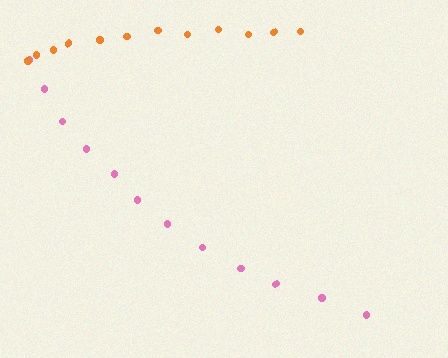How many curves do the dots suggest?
There are 2 distinct paths.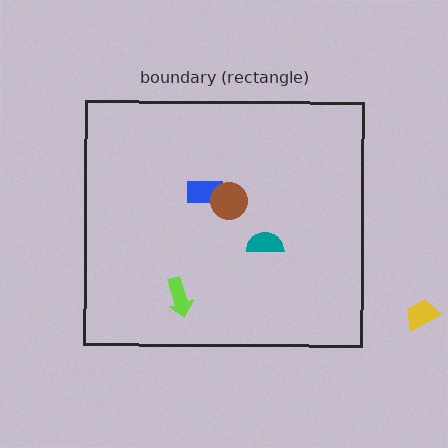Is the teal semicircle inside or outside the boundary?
Inside.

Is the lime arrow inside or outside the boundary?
Inside.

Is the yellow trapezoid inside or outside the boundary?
Outside.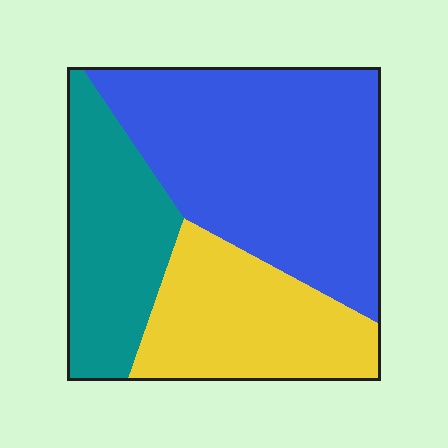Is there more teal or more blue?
Blue.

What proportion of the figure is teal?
Teal covers about 25% of the figure.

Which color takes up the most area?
Blue, at roughly 50%.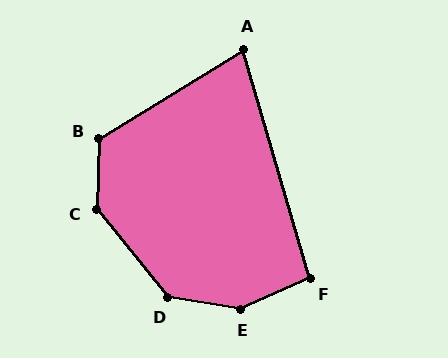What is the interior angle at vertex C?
Approximately 139 degrees (obtuse).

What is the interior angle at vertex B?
Approximately 124 degrees (obtuse).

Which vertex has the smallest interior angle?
A, at approximately 74 degrees.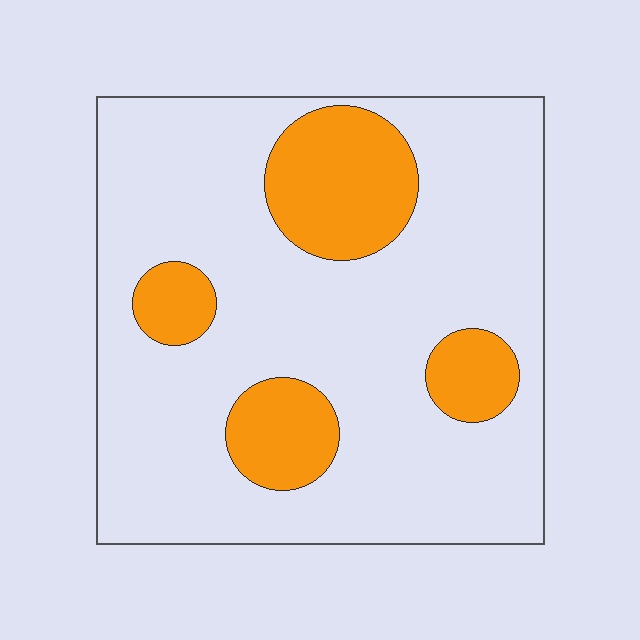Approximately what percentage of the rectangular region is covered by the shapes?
Approximately 20%.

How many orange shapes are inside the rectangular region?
4.